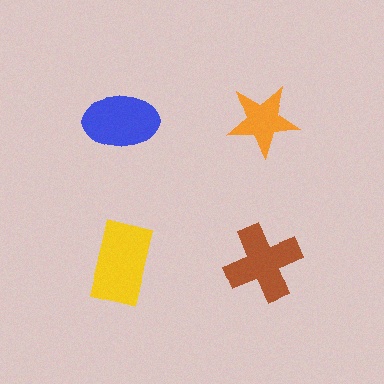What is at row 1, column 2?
An orange star.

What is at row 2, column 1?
A yellow rectangle.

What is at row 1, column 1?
A blue ellipse.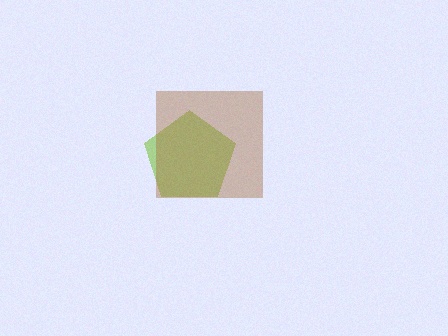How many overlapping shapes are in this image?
There are 2 overlapping shapes in the image.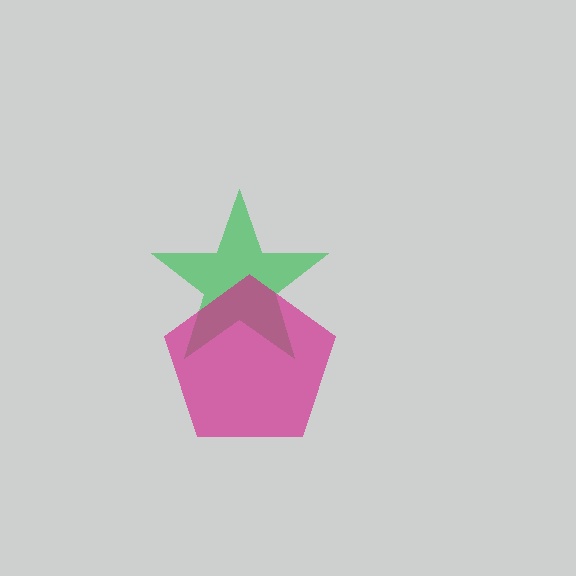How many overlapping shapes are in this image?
There are 2 overlapping shapes in the image.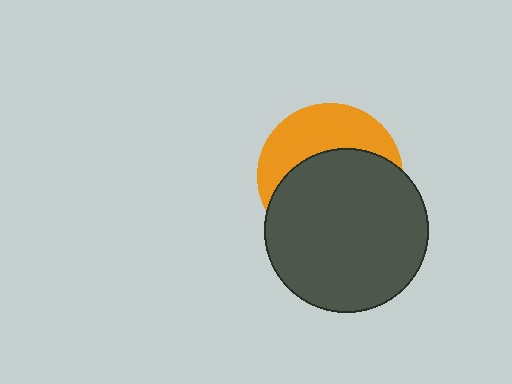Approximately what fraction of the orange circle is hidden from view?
Roughly 62% of the orange circle is hidden behind the dark gray circle.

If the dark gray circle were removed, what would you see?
You would see the complete orange circle.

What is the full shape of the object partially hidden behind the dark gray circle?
The partially hidden object is an orange circle.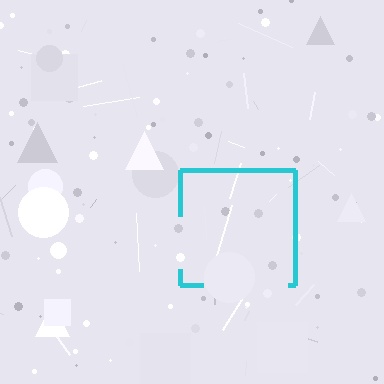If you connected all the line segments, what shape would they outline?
They would outline a square.